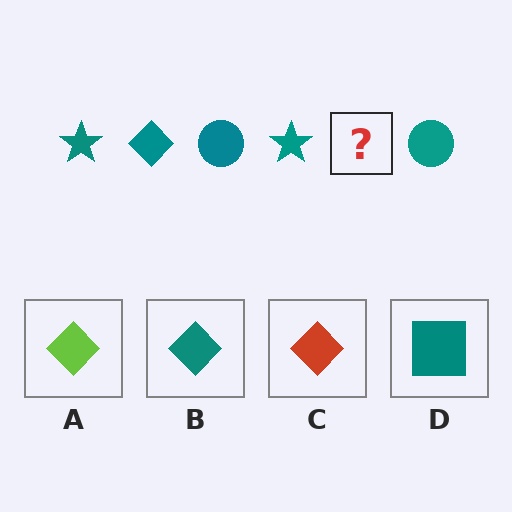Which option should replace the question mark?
Option B.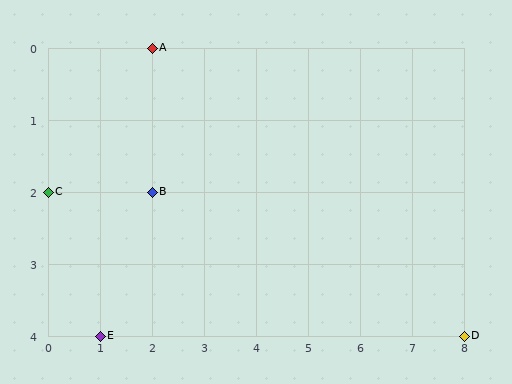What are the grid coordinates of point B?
Point B is at grid coordinates (2, 2).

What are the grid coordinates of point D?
Point D is at grid coordinates (8, 4).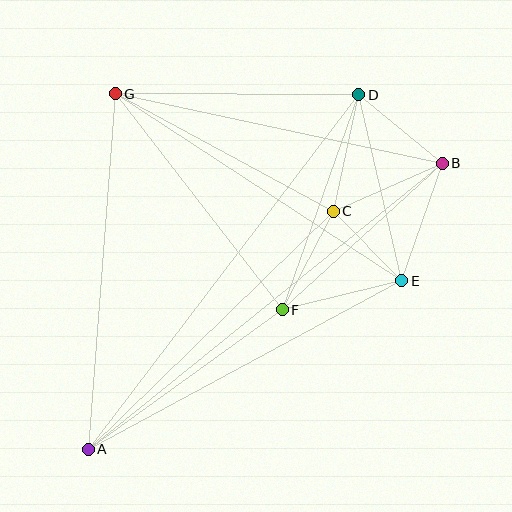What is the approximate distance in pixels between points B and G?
The distance between B and G is approximately 334 pixels.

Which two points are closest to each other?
Points C and E are closest to each other.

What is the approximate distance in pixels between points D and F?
The distance between D and F is approximately 229 pixels.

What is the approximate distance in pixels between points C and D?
The distance between C and D is approximately 120 pixels.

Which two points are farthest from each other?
Points A and B are farthest from each other.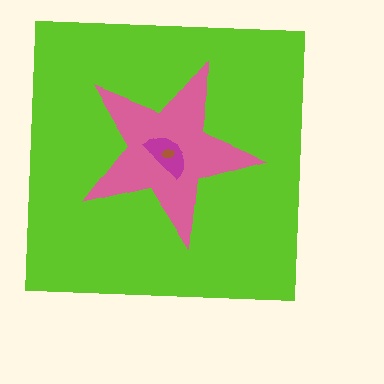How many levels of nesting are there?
4.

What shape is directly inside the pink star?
The magenta semicircle.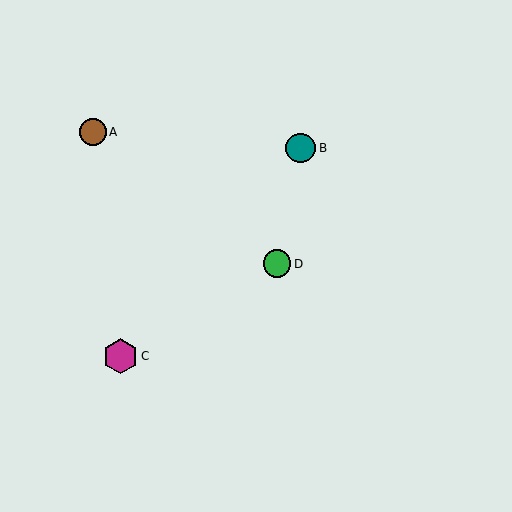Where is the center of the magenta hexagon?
The center of the magenta hexagon is at (120, 356).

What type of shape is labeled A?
Shape A is a brown circle.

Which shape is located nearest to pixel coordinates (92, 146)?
The brown circle (labeled A) at (93, 132) is nearest to that location.